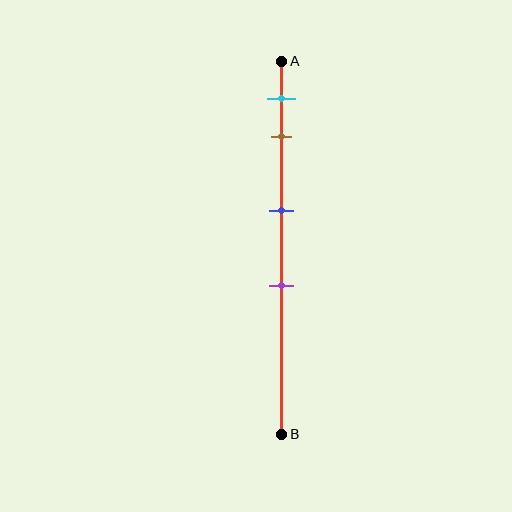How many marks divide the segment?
There are 4 marks dividing the segment.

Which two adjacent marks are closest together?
The cyan and brown marks are the closest adjacent pair.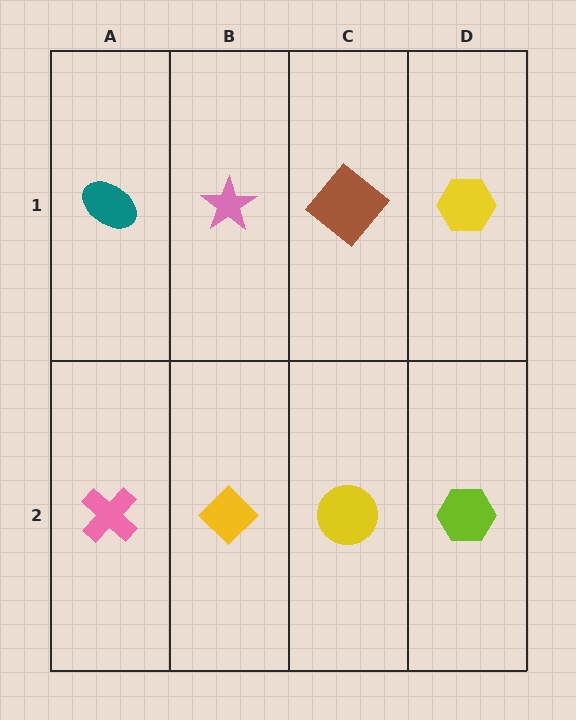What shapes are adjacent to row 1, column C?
A yellow circle (row 2, column C), a pink star (row 1, column B), a yellow hexagon (row 1, column D).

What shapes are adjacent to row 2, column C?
A brown diamond (row 1, column C), a yellow diamond (row 2, column B), a lime hexagon (row 2, column D).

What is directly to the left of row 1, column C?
A pink star.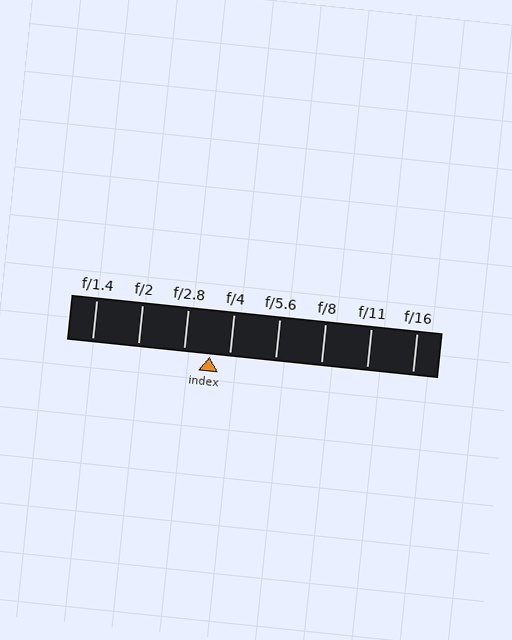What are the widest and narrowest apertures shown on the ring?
The widest aperture shown is f/1.4 and the narrowest is f/16.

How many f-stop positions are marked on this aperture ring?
There are 8 f-stop positions marked.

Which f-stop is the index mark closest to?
The index mark is closest to f/4.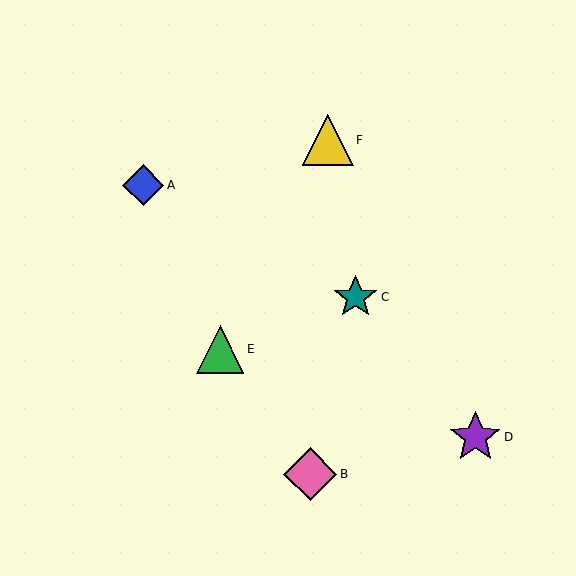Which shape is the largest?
The pink diamond (labeled B) is the largest.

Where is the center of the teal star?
The center of the teal star is at (356, 297).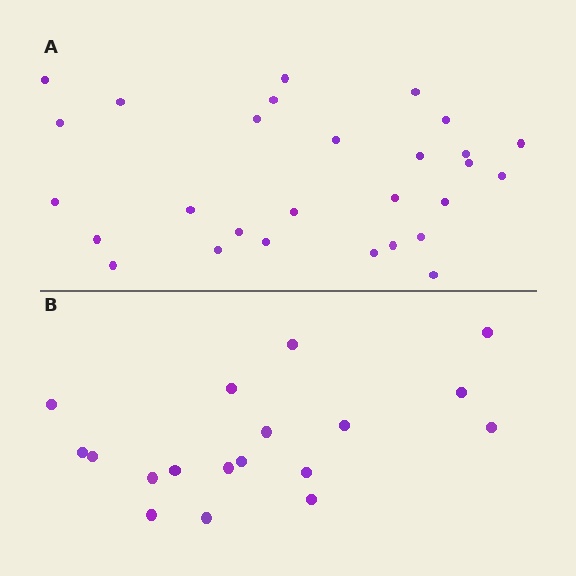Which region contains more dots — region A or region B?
Region A (the top region) has more dots.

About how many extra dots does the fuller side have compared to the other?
Region A has roughly 10 or so more dots than region B.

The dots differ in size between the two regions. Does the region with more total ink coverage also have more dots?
No. Region B has more total ink coverage because its dots are larger, but region A actually contains more individual dots. Total area can be misleading — the number of items is what matters here.